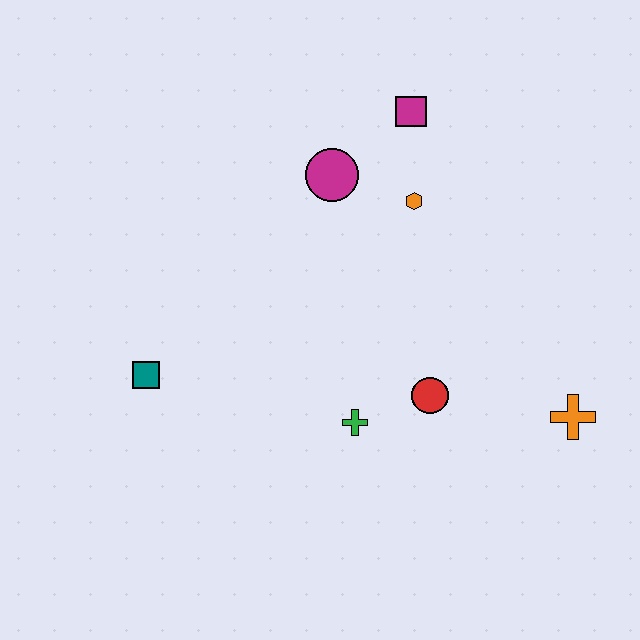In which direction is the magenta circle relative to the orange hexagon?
The magenta circle is to the left of the orange hexagon.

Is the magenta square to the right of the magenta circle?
Yes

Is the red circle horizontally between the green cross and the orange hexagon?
No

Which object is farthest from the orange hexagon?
The teal square is farthest from the orange hexagon.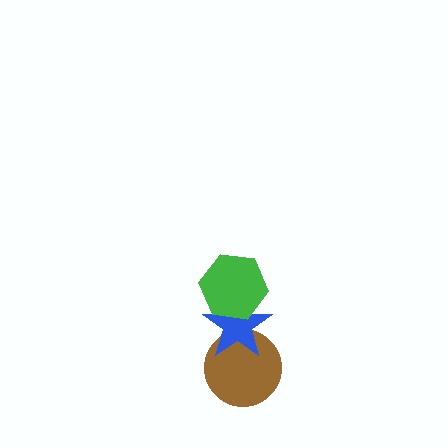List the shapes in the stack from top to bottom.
From top to bottom: the green hexagon, the blue star, the brown circle.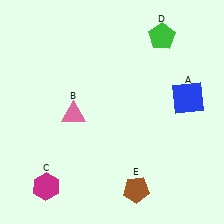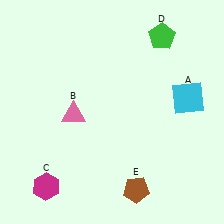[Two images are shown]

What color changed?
The square (A) changed from blue in Image 1 to cyan in Image 2.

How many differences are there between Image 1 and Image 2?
There is 1 difference between the two images.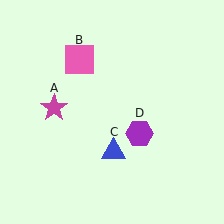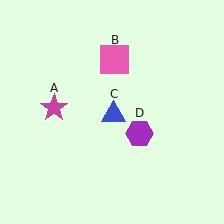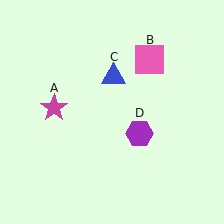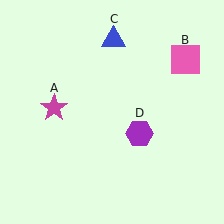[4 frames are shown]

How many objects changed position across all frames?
2 objects changed position: pink square (object B), blue triangle (object C).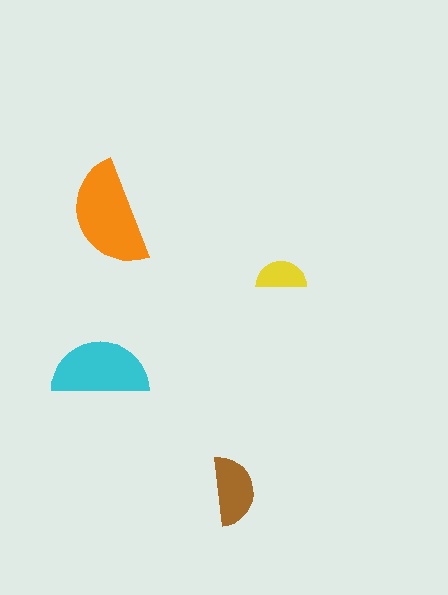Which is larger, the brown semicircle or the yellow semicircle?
The brown one.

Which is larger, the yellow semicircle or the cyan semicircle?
The cyan one.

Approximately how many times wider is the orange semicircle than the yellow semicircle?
About 2 times wider.